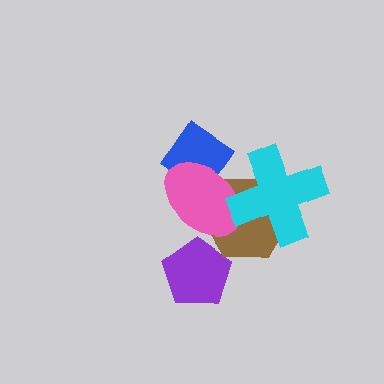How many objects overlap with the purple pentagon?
0 objects overlap with the purple pentagon.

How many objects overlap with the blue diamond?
1 object overlaps with the blue diamond.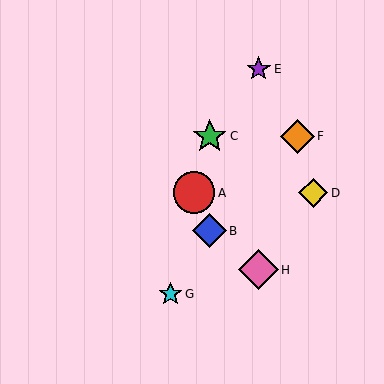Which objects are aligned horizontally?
Objects C, F are aligned horizontally.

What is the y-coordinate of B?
Object B is at y≈231.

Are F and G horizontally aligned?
No, F is at y≈136 and G is at y≈294.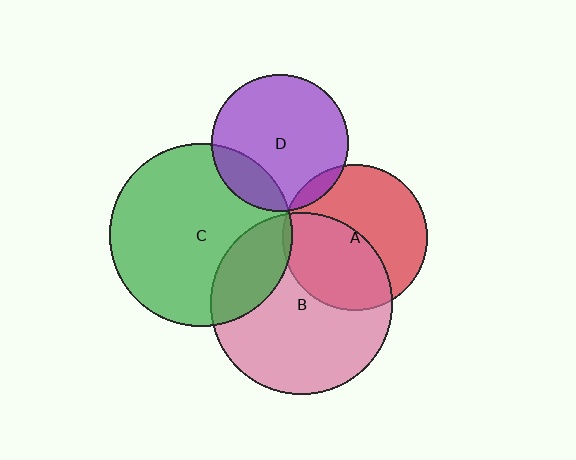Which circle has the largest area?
Circle C (green).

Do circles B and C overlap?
Yes.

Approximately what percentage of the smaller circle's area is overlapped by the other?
Approximately 20%.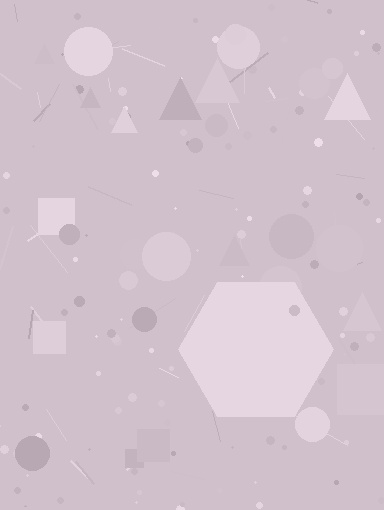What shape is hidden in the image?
A hexagon is hidden in the image.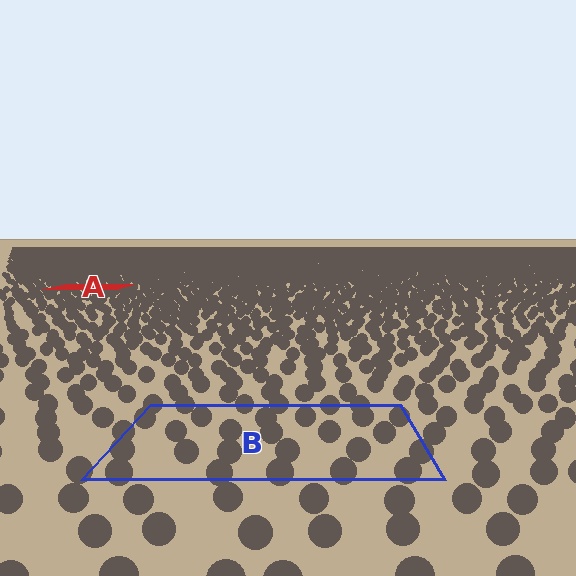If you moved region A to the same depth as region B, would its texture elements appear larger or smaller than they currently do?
They would appear larger. At a closer depth, the same texture elements are projected at a bigger on-screen size.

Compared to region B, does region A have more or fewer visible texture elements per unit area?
Region A has more texture elements per unit area — they are packed more densely because it is farther away.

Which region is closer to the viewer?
Region B is closer. The texture elements there are larger and more spread out.